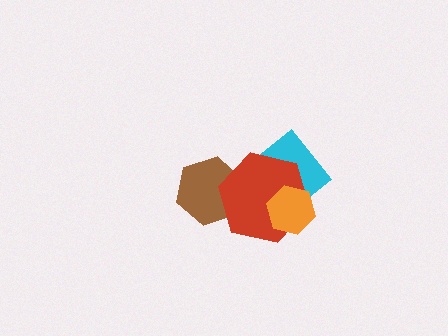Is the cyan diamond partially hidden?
Yes, it is partially covered by another shape.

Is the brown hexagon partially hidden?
Yes, it is partially covered by another shape.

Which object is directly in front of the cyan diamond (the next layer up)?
The red hexagon is directly in front of the cyan diamond.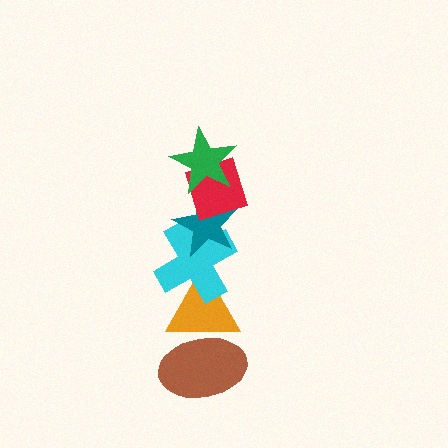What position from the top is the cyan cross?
The cyan cross is 4th from the top.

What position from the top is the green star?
The green star is 1st from the top.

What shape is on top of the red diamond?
The green star is on top of the red diamond.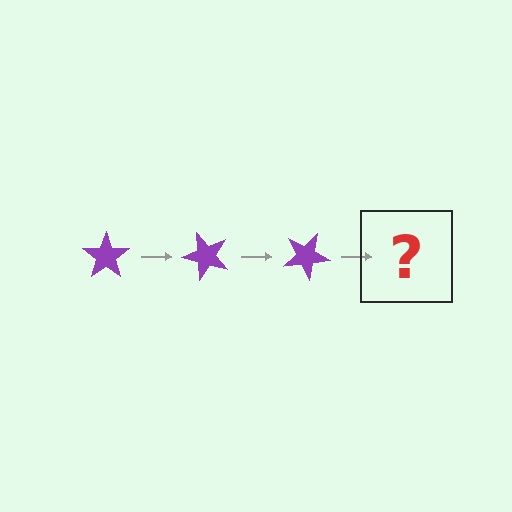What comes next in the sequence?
The next element should be a purple star rotated 150 degrees.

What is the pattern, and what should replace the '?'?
The pattern is that the star rotates 50 degrees each step. The '?' should be a purple star rotated 150 degrees.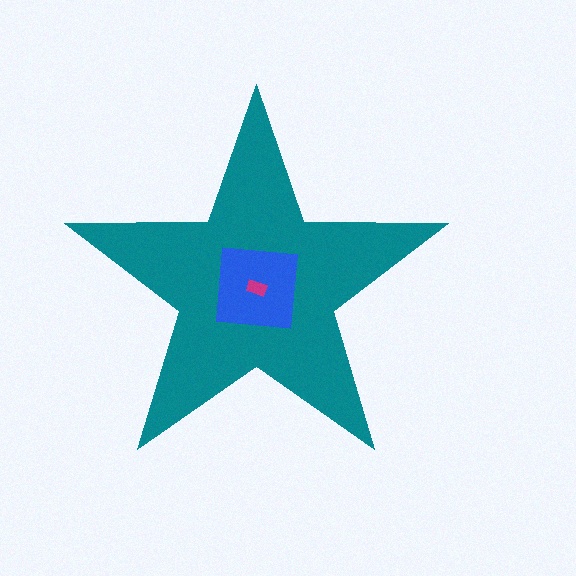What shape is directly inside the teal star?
The blue square.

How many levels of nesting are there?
3.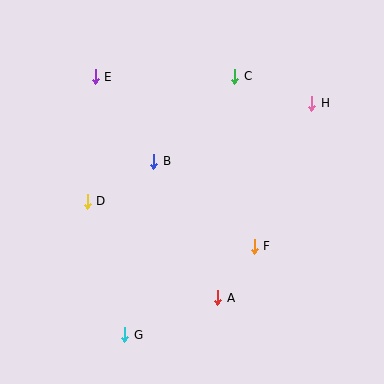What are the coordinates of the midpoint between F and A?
The midpoint between F and A is at (236, 272).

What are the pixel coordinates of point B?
Point B is at (154, 161).